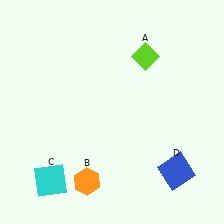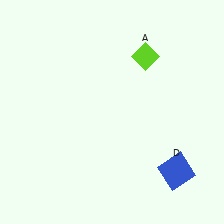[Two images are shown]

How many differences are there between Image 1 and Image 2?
There are 2 differences between the two images.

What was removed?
The cyan square (C), the orange hexagon (B) were removed in Image 2.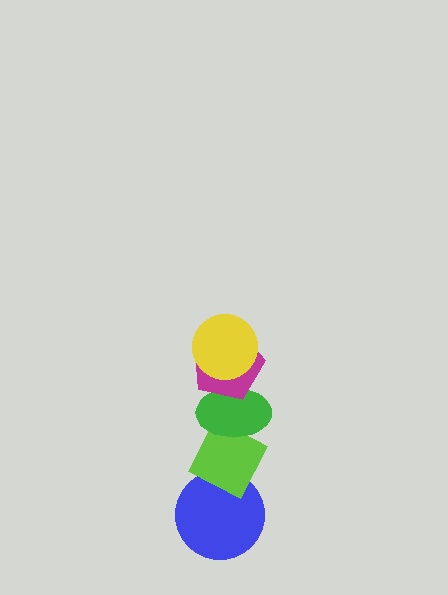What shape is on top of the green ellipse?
The magenta pentagon is on top of the green ellipse.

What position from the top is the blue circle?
The blue circle is 5th from the top.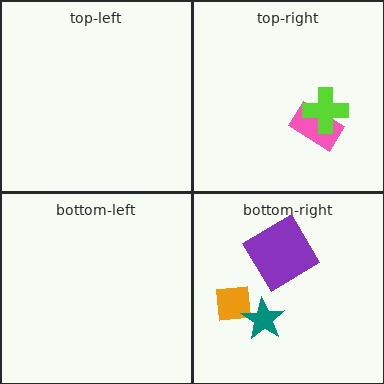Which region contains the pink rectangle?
The top-right region.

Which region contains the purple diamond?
The bottom-right region.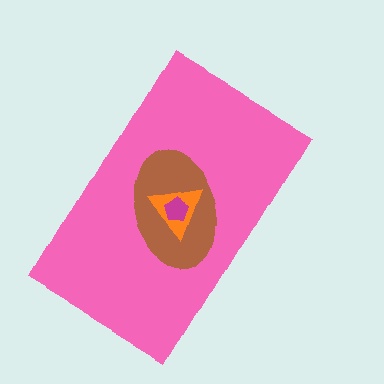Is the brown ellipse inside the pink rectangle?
Yes.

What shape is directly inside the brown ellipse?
The orange triangle.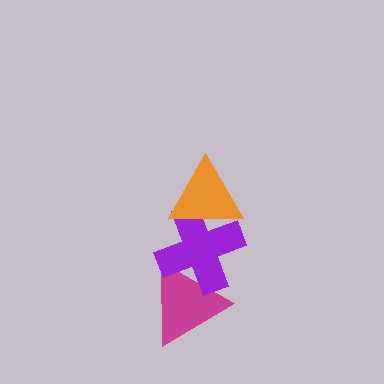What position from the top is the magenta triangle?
The magenta triangle is 3rd from the top.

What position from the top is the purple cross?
The purple cross is 2nd from the top.